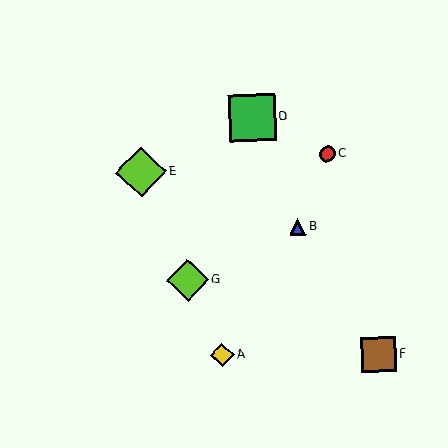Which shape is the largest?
The lime diamond (labeled E) is the largest.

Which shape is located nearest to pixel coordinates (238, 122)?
The green square (labeled D) at (252, 118) is nearest to that location.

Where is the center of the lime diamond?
The center of the lime diamond is at (188, 280).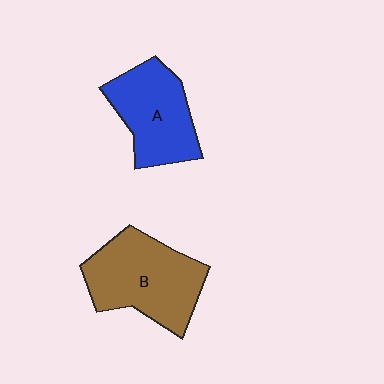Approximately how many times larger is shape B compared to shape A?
Approximately 1.2 times.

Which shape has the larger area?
Shape B (brown).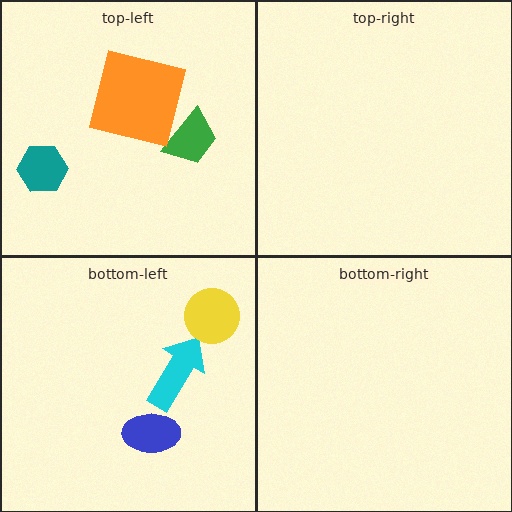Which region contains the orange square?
The top-left region.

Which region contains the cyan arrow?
The bottom-left region.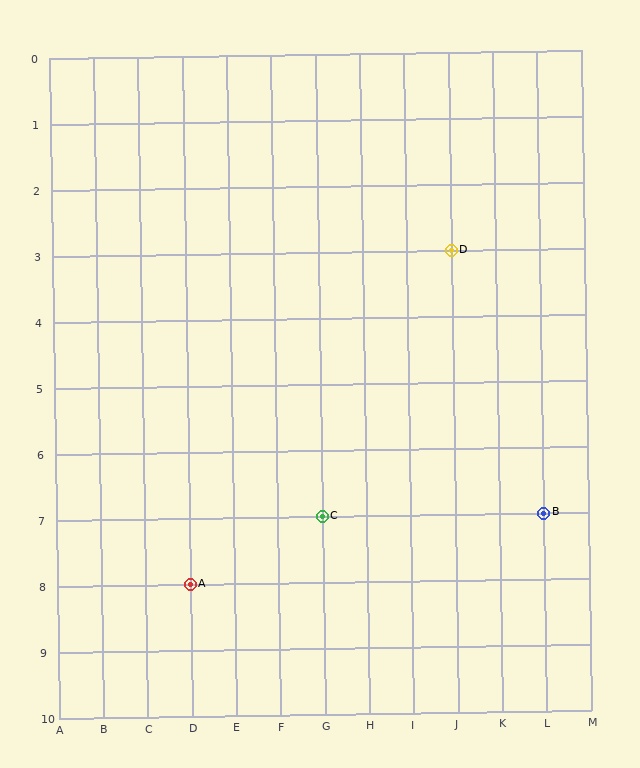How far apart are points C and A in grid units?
Points C and A are 3 columns and 1 row apart (about 3.2 grid units diagonally).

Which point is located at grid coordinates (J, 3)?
Point D is at (J, 3).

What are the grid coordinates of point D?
Point D is at grid coordinates (J, 3).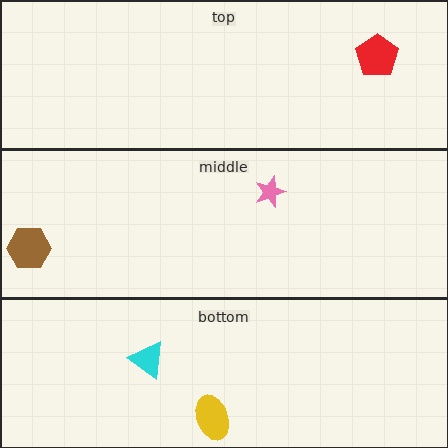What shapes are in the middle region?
The pink star, the brown hexagon.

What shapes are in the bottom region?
The yellow ellipse, the cyan triangle.